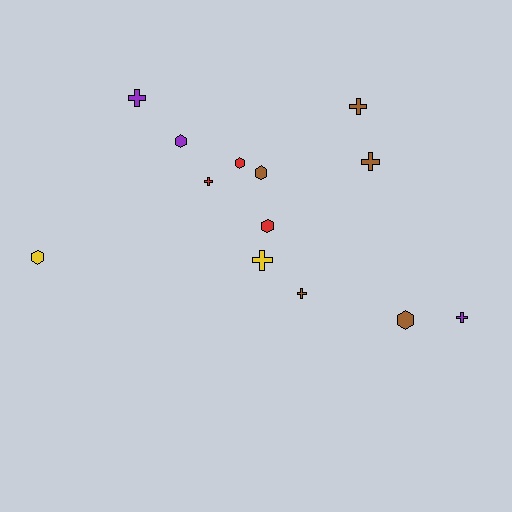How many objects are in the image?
There are 13 objects.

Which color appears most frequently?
Brown, with 5 objects.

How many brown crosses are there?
There are 3 brown crosses.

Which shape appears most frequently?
Cross, with 7 objects.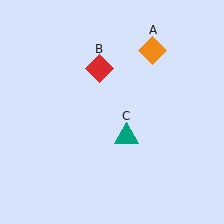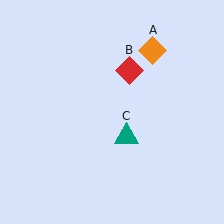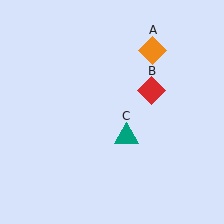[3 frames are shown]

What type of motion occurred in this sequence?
The red diamond (object B) rotated clockwise around the center of the scene.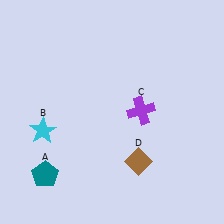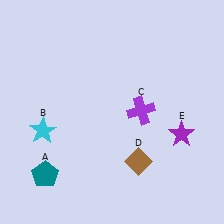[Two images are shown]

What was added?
A purple star (E) was added in Image 2.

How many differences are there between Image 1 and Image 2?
There is 1 difference between the two images.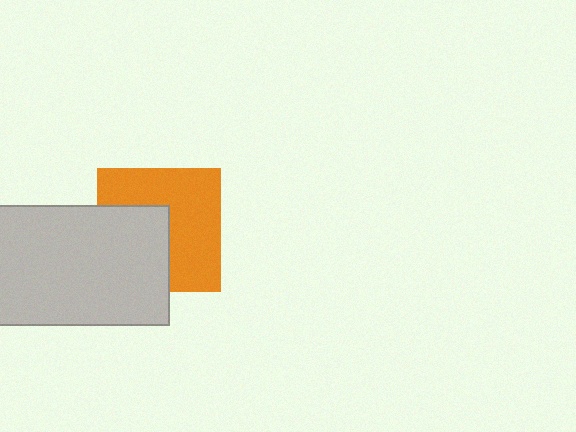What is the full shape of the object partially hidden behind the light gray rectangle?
The partially hidden object is an orange square.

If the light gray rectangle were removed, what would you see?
You would see the complete orange square.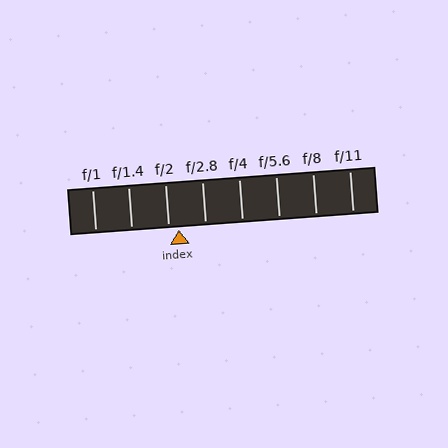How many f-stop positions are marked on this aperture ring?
There are 8 f-stop positions marked.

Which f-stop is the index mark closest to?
The index mark is closest to f/2.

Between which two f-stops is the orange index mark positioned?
The index mark is between f/2 and f/2.8.